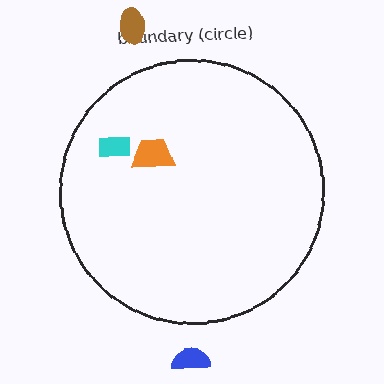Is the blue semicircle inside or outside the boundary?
Outside.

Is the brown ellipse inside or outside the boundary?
Outside.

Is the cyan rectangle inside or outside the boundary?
Inside.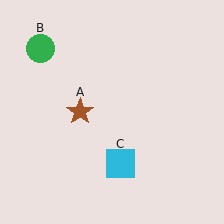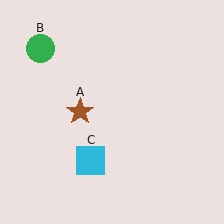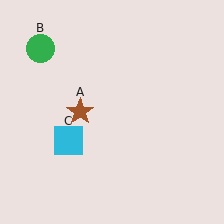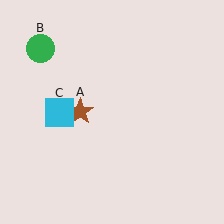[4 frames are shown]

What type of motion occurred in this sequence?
The cyan square (object C) rotated clockwise around the center of the scene.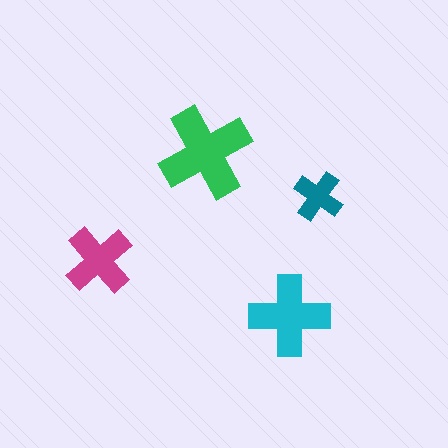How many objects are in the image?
There are 4 objects in the image.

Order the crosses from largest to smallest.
the green one, the cyan one, the magenta one, the teal one.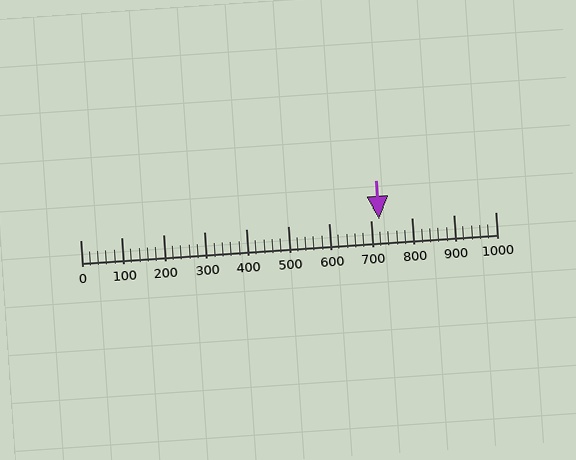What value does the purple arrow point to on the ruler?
The purple arrow points to approximately 720.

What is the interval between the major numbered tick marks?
The major tick marks are spaced 100 units apart.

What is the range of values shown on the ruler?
The ruler shows values from 0 to 1000.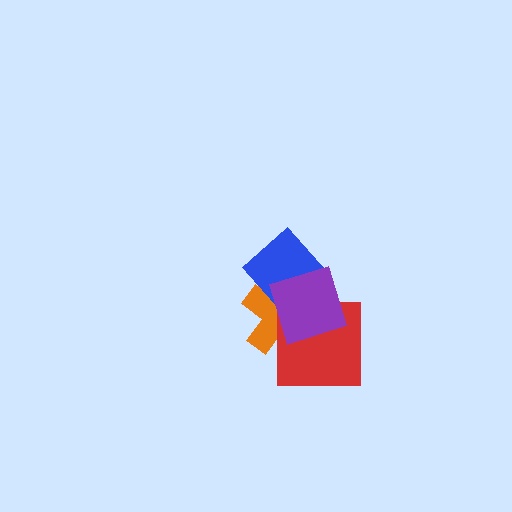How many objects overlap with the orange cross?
3 objects overlap with the orange cross.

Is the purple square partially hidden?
No, no other shape covers it.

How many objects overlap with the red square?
2 objects overlap with the red square.